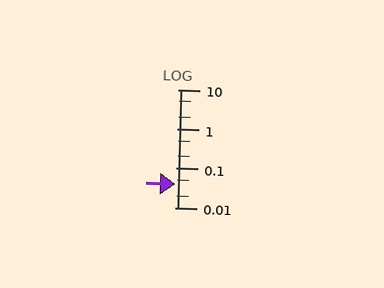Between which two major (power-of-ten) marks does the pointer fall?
The pointer is between 0.01 and 0.1.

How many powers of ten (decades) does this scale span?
The scale spans 3 decades, from 0.01 to 10.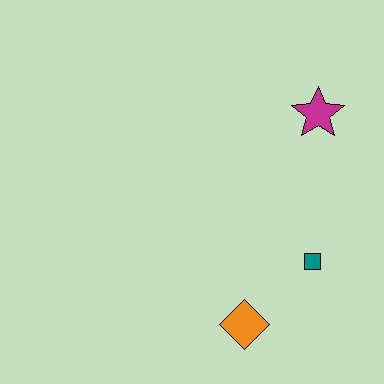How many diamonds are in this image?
There is 1 diamond.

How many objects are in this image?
There are 3 objects.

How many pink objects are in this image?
There are no pink objects.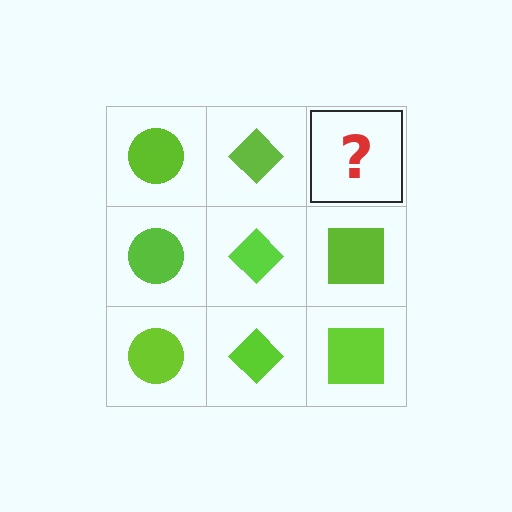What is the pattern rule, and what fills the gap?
The rule is that each column has a consistent shape. The gap should be filled with a lime square.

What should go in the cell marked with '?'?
The missing cell should contain a lime square.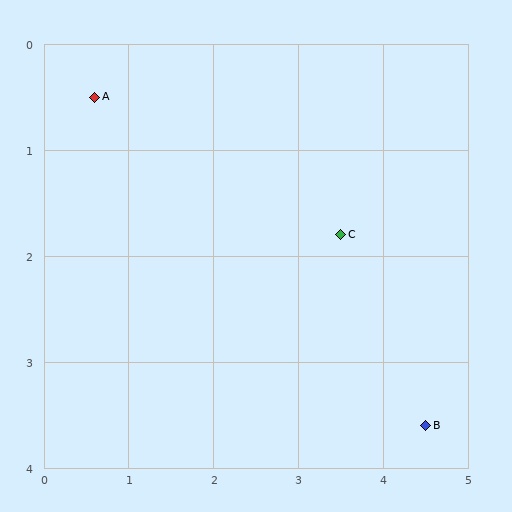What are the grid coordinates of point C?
Point C is at approximately (3.5, 1.8).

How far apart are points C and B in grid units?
Points C and B are about 2.1 grid units apart.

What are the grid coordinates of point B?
Point B is at approximately (4.5, 3.6).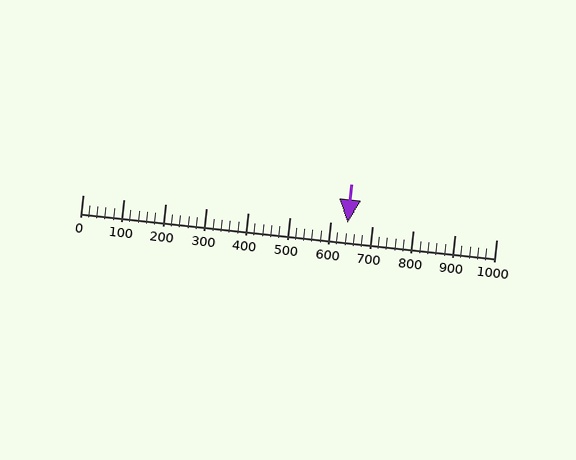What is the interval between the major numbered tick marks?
The major tick marks are spaced 100 units apart.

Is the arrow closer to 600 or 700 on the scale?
The arrow is closer to 600.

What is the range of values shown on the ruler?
The ruler shows values from 0 to 1000.